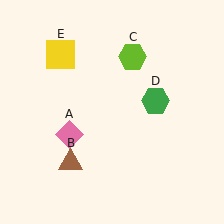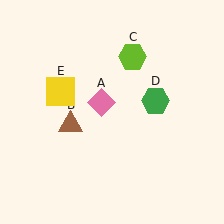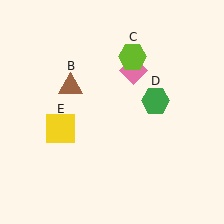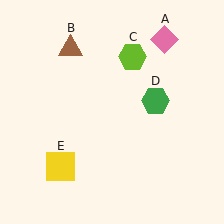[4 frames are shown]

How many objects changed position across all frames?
3 objects changed position: pink diamond (object A), brown triangle (object B), yellow square (object E).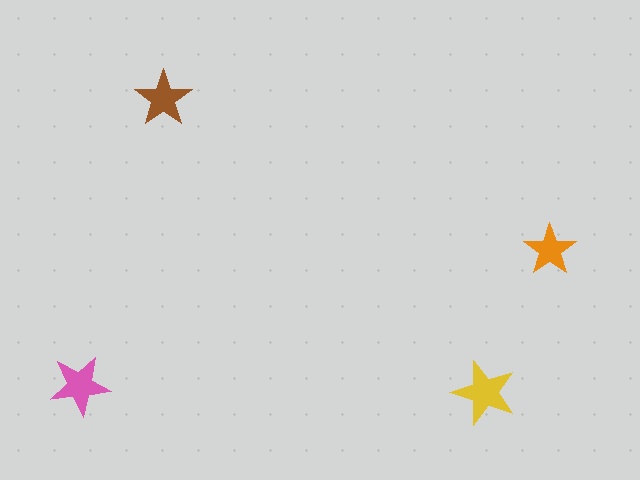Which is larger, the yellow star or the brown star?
The yellow one.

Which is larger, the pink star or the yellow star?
The yellow one.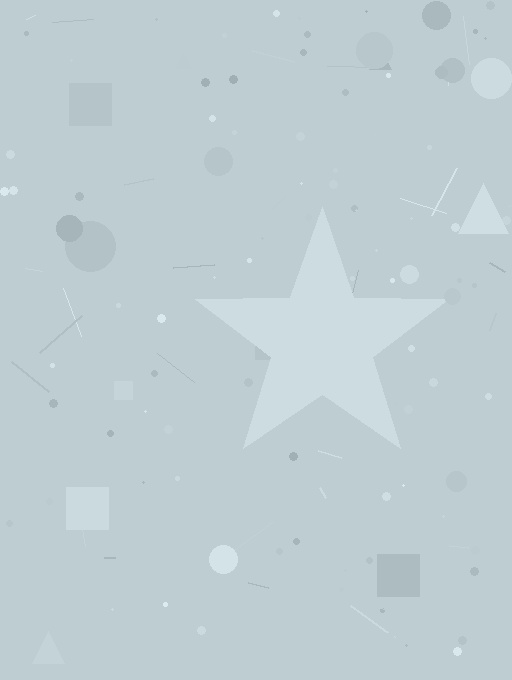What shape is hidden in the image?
A star is hidden in the image.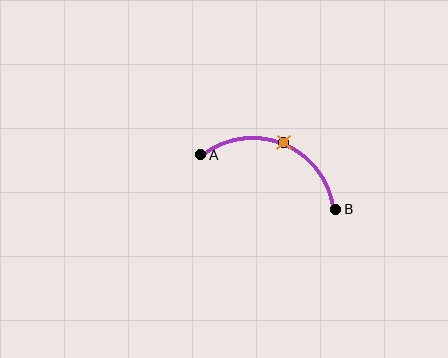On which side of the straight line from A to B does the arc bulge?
The arc bulges above the straight line connecting A and B.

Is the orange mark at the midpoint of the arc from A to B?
Yes. The orange mark lies on the arc at equal arc-length from both A and B — it is the arc midpoint.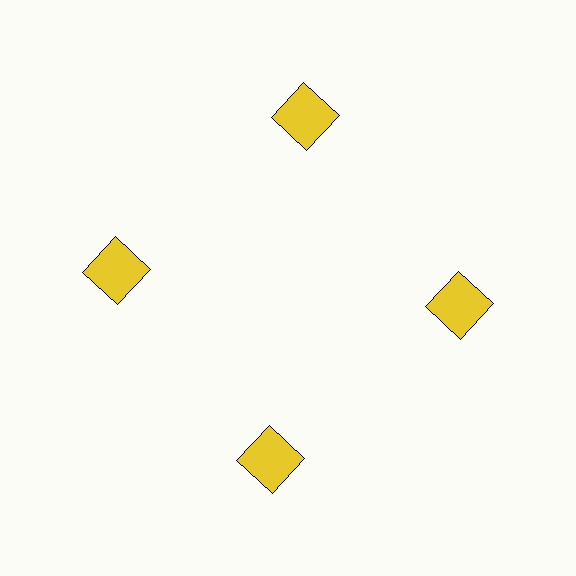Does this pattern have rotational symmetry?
Yes, this pattern has 4-fold rotational symmetry. It looks the same after rotating 90 degrees around the center.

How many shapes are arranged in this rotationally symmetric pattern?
There are 4 shapes, arranged in 4 groups of 1.